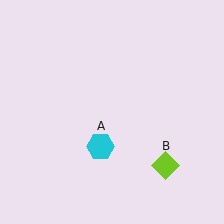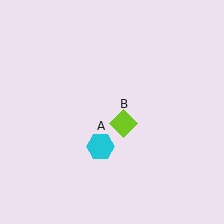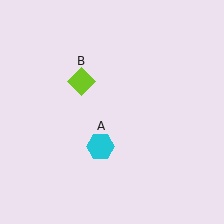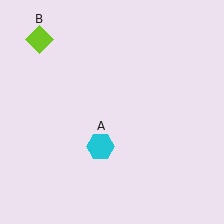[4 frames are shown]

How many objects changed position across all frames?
1 object changed position: lime diamond (object B).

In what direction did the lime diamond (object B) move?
The lime diamond (object B) moved up and to the left.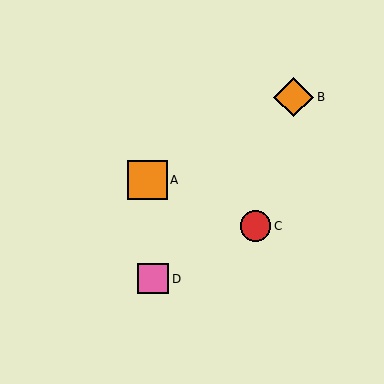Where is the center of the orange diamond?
The center of the orange diamond is at (294, 97).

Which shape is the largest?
The orange diamond (labeled B) is the largest.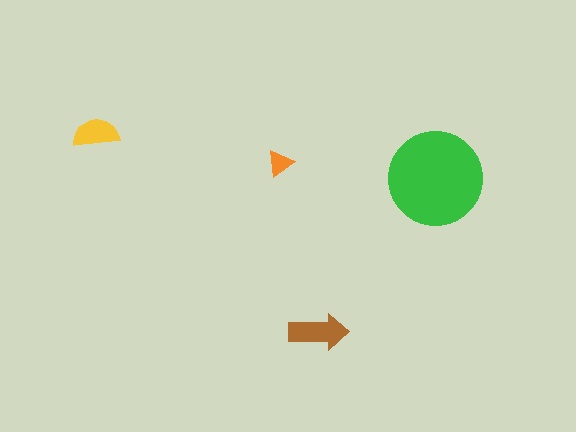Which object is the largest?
The green circle.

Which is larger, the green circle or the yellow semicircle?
The green circle.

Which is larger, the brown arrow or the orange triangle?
The brown arrow.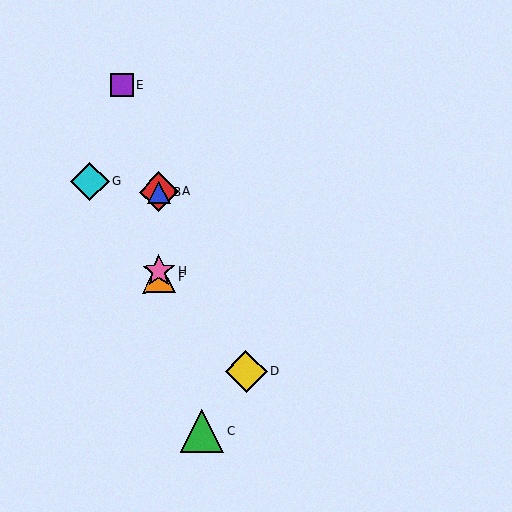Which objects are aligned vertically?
Objects A, B, F, H are aligned vertically.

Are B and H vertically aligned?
Yes, both are at x≈159.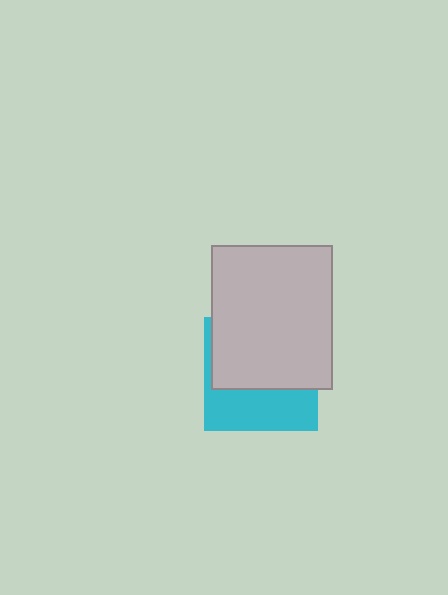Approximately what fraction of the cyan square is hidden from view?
Roughly 59% of the cyan square is hidden behind the light gray rectangle.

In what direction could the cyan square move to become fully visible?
The cyan square could move down. That would shift it out from behind the light gray rectangle entirely.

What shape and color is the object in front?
The object in front is a light gray rectangle.